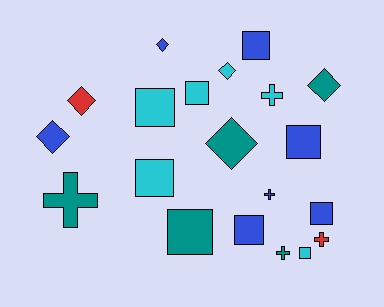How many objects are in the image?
There are 20 objects.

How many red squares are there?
There are no red squares.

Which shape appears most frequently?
Square, with 9 objects.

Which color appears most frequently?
Blue, with 7 objects.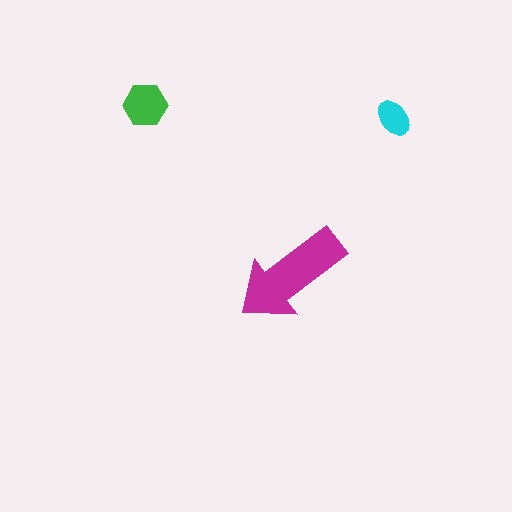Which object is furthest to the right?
The cyan ellipse is rightmost.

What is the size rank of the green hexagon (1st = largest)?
2nd.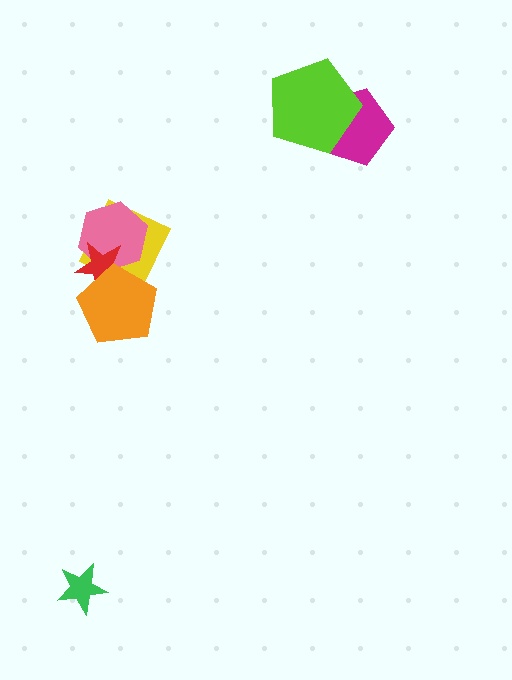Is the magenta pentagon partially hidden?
Yes, it is partially covered by another shape.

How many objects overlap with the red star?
3 objects overlap with the red star.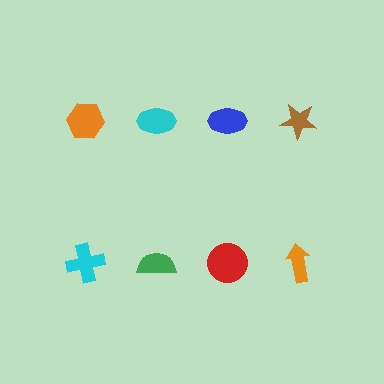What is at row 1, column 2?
A cyan ellipse.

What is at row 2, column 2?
A green semicircle.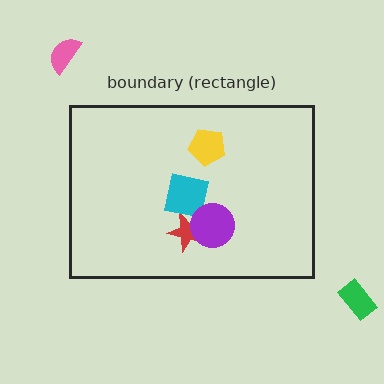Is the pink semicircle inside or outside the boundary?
Outside.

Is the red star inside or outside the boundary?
Inside.